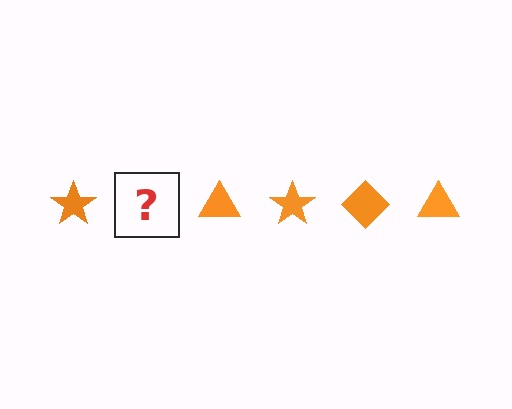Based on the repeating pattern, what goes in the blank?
The blank should be an orange diamond.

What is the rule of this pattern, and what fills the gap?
The rule is that the pattern cycles through star, diamond, triangle shapes in orange. The gap should be filled with an orange diamond.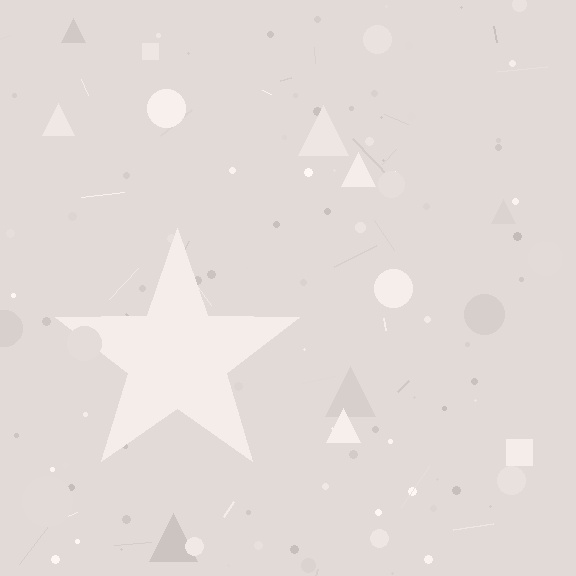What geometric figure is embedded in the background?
A star is embedded in the background.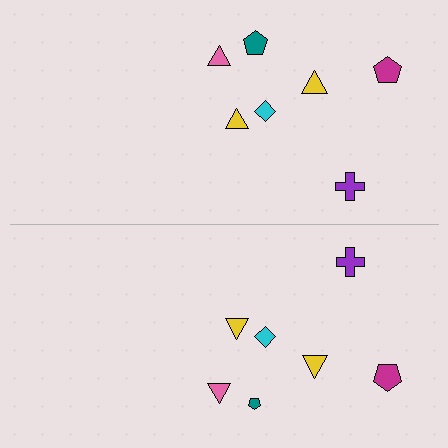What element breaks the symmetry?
The teal pentagon on the bottom side has a different size than its mirror counterpart.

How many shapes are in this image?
There are 14 shapes in this image.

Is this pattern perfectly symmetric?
No, the pattern is not perfectly symmetric. The teal pentagon on the bottom side has a different size than its mirror counterpart.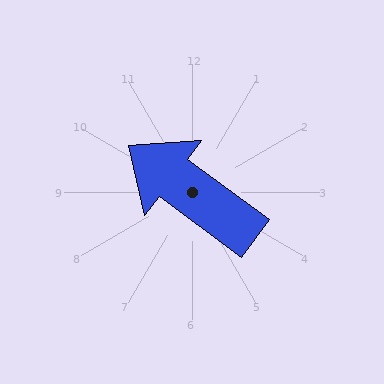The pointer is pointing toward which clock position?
Roughly 10 o'clock.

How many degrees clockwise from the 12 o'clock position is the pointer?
Approximately 307 degrees.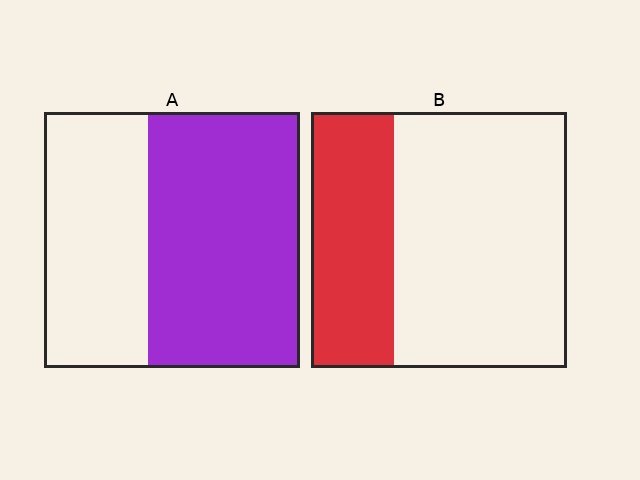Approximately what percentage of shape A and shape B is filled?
A is approximately 60% and B is approximately 30%.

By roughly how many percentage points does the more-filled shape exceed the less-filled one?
By roughly 25 percentage points (A over B).